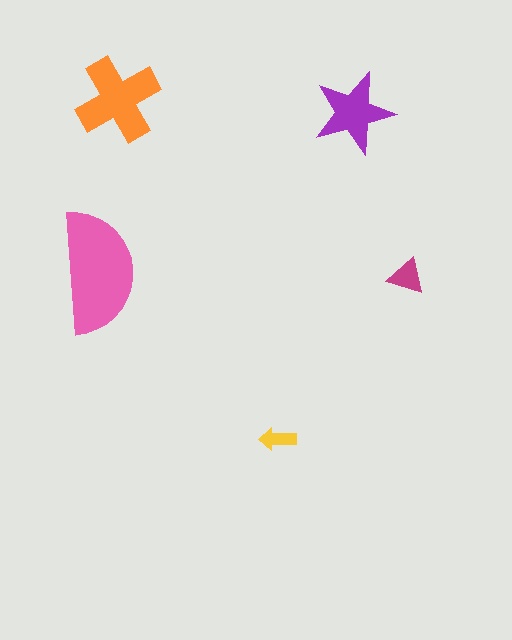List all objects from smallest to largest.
The yellow arrow, the magenta triangle, the purple star, the orange cross, the pink semicircle.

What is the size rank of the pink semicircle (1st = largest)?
1st.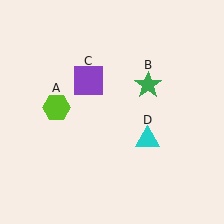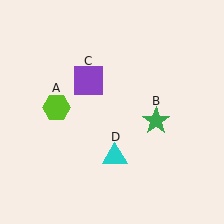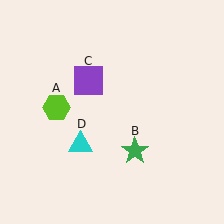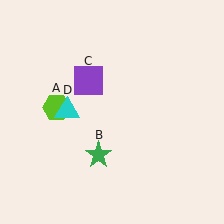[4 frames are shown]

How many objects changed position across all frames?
2 objects changed position: green star (object B), cyan triangle (object D).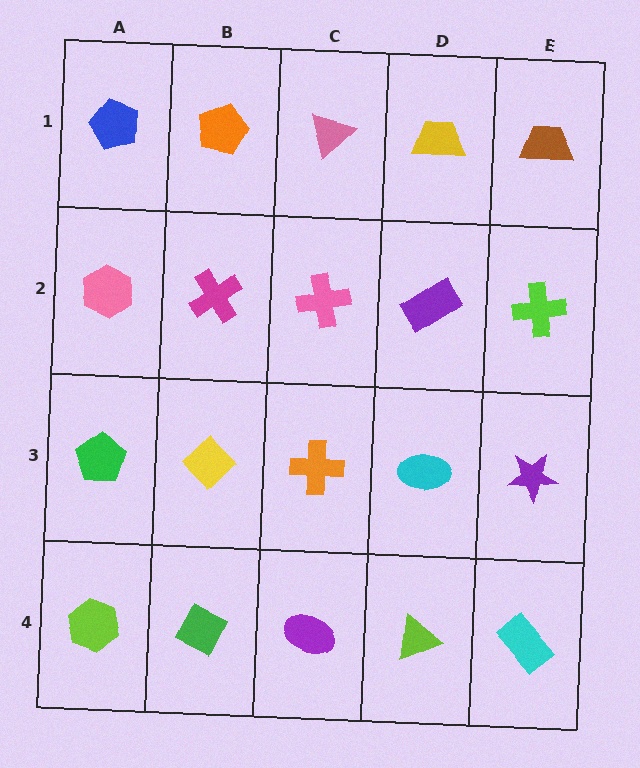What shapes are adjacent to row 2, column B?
An orange pentagon (row 1, column B), a yellow diamond (row 3, column B), a pink hexagon (row 2, column A), a pink cross (row 2, column C).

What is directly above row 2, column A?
A blue pentagon.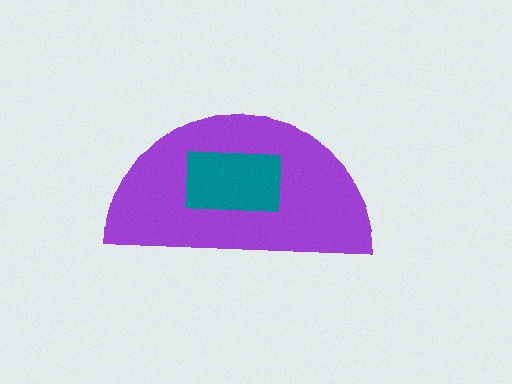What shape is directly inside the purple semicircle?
The teal rectangle.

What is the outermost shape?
The purple semicircle.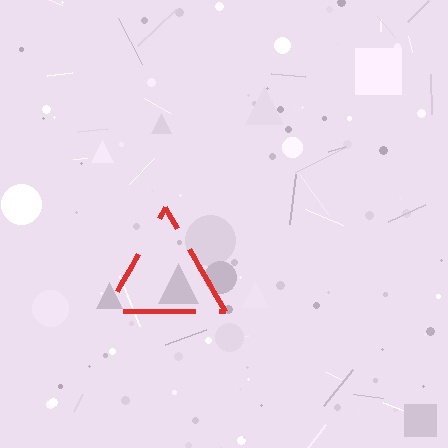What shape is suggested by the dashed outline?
The dashed outline suggests a triangle.